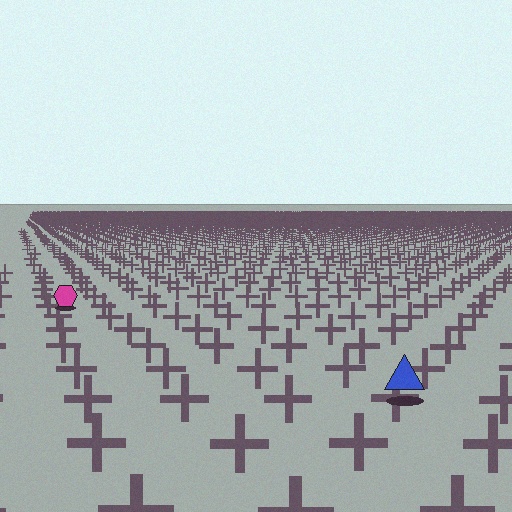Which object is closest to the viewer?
The blue triangle is closest. The texture marks near it are larger and more spread out.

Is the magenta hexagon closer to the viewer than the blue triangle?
No. The blue triangle is closer — you can tell from the texture gradient: the ground texture is coarser near it.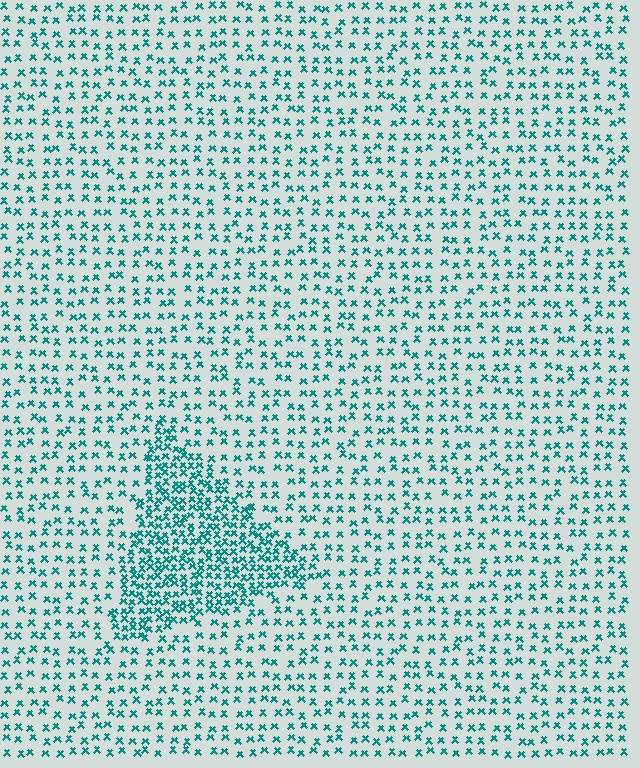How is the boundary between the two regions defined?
The boundary is defined by a change in element density (approximately 2.3x ratio). All elements are the same color, size, and shape.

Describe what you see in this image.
The image contains small teal elements arranged at two different densities. A triangle-shaped region is visible where the elements are more densely packed than the surrounding area.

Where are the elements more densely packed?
The elements are more densely packed inside the triangle boundary.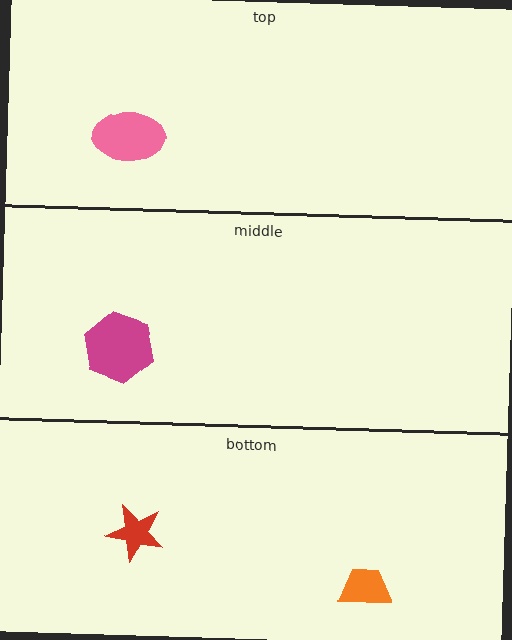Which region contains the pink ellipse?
The top region.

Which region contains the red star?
The bottom region.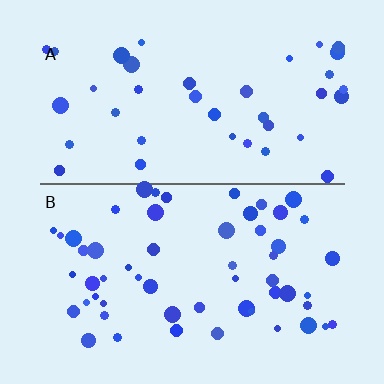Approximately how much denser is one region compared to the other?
Approximately 1.4× — region B over region A.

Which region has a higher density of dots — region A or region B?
B (the bottom).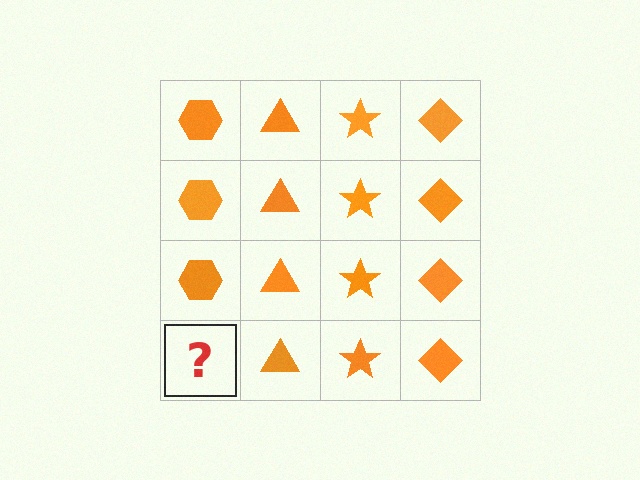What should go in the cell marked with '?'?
The missing cell should contain an orange hexagon.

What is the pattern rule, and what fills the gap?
The rule is that each column has a consistent shape. The gap should be filled with an orange hexagon.